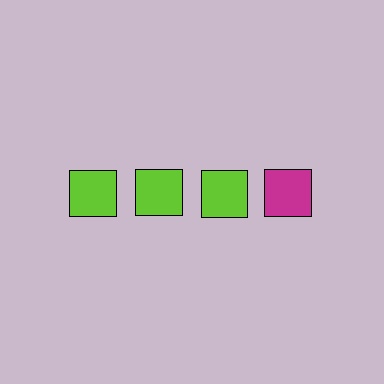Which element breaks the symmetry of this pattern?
The magenta square in the top row, second from right column breaks the symmetry. All other shapes are lime squares.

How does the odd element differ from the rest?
It has a different color: magenta instead of lime.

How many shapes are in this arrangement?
There are 4 shapes arranged in a grid pattern.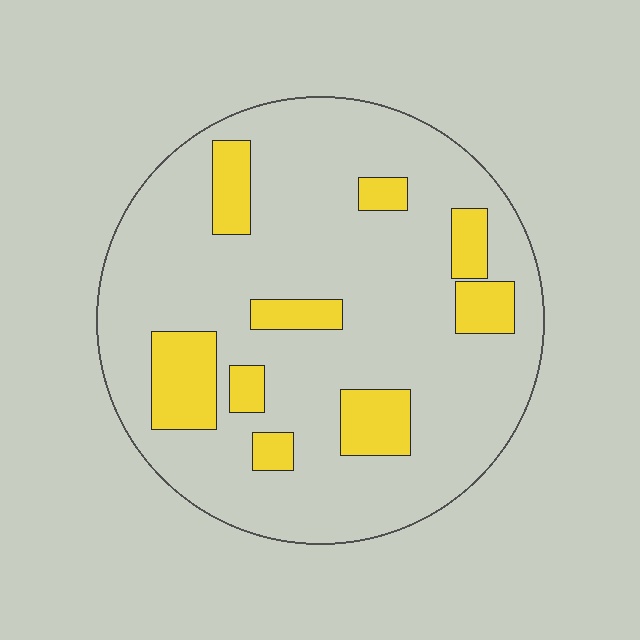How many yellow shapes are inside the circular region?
9.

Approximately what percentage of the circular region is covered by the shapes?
Approximately 20%.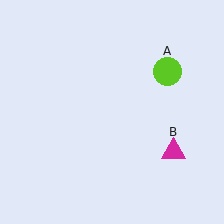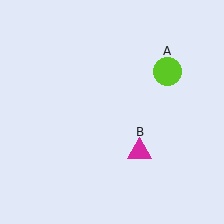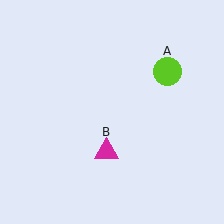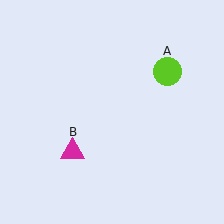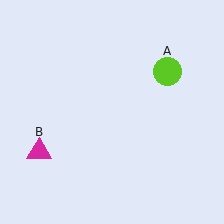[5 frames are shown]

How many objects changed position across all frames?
1 object changed position: magenta triangle (object B).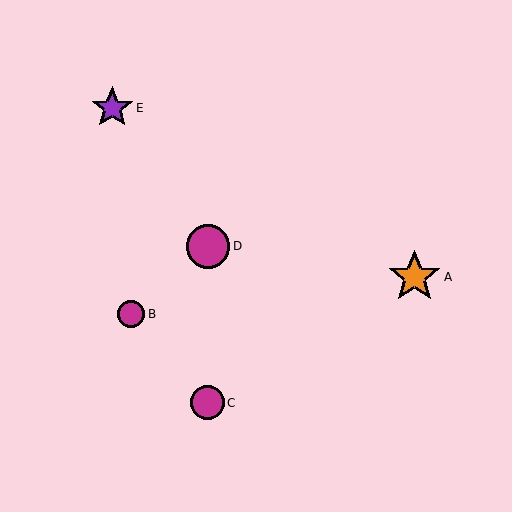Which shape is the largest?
The orange star (labeled A) is the largest.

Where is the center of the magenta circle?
The center of the magenta circle is at (131, 314).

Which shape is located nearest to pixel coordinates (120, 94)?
The purple star (labeled E) at (112, 108) is nearest to that location.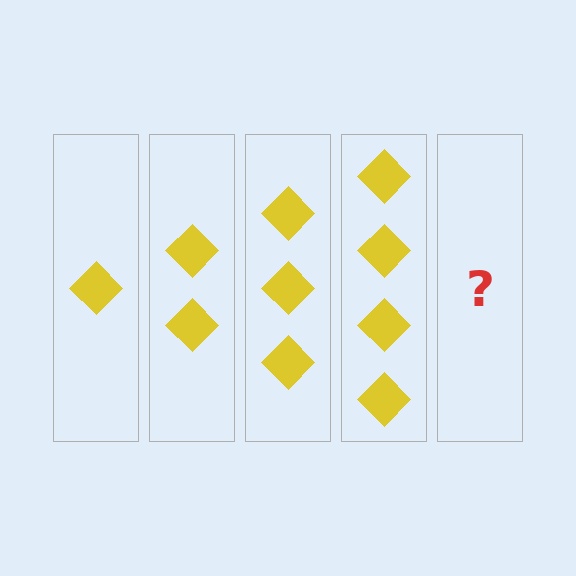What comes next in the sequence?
The next element should be 5 diamonds.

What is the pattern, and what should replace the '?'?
The pattern is that each step adds one more diamond. The '?' should be 5 diamonds.